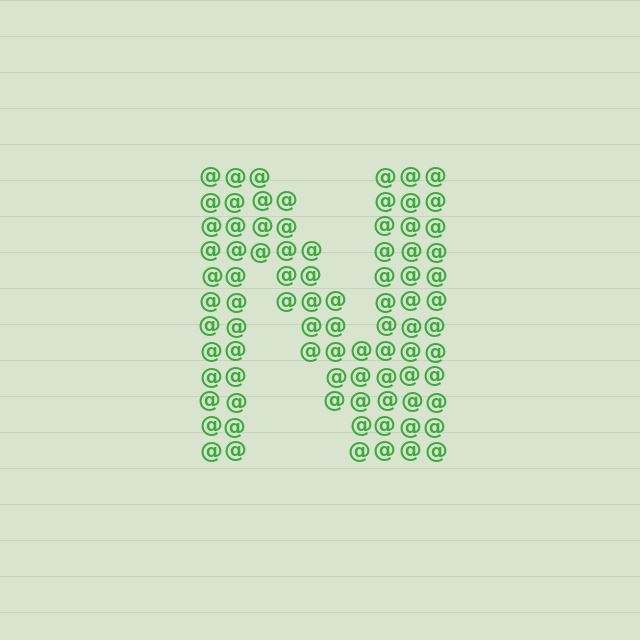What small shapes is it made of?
It is made of small at signs.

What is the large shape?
The large shape is the letter N.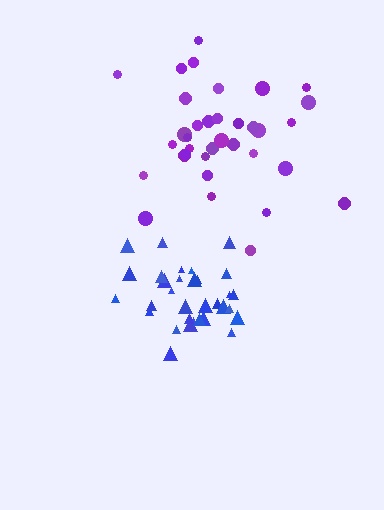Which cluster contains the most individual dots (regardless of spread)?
Purple (35).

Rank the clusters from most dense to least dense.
blue, purple.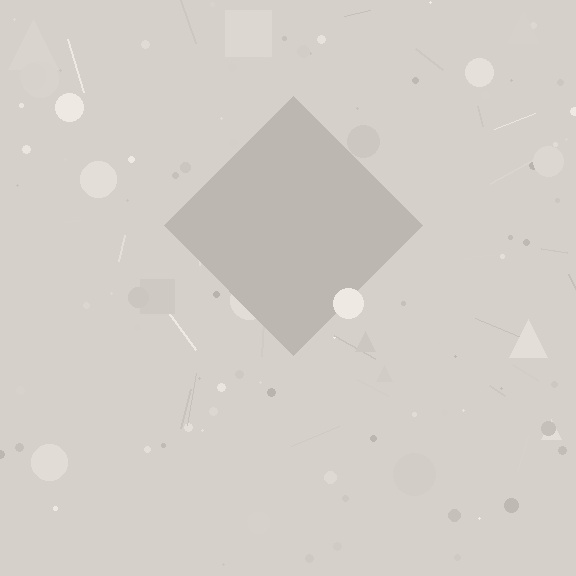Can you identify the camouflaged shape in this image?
The camouflaged shape is a diamond.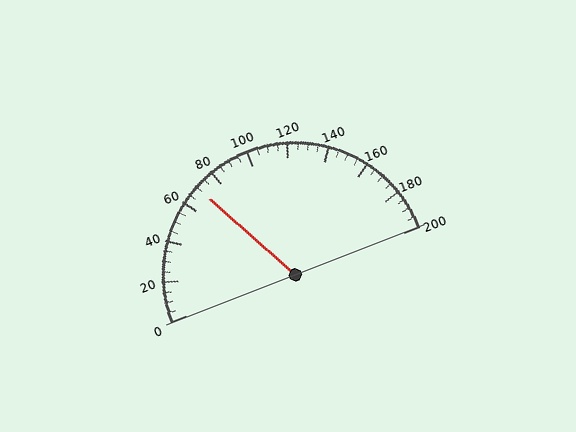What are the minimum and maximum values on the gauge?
The gauge ranges from 0 to 200.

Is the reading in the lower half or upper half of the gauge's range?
The reading is in the lower half of the range (0 to 200).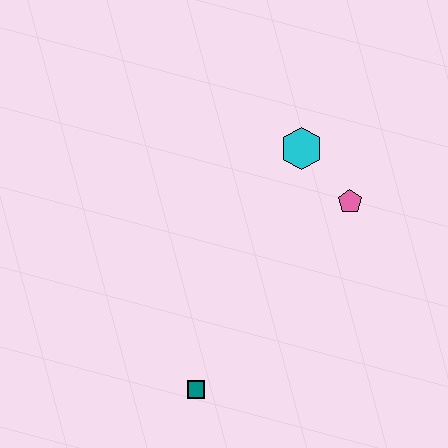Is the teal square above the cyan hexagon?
No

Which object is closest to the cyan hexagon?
The pink pentagon is closest to the cyan hexagon.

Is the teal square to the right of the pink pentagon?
No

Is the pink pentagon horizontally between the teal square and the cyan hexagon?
No